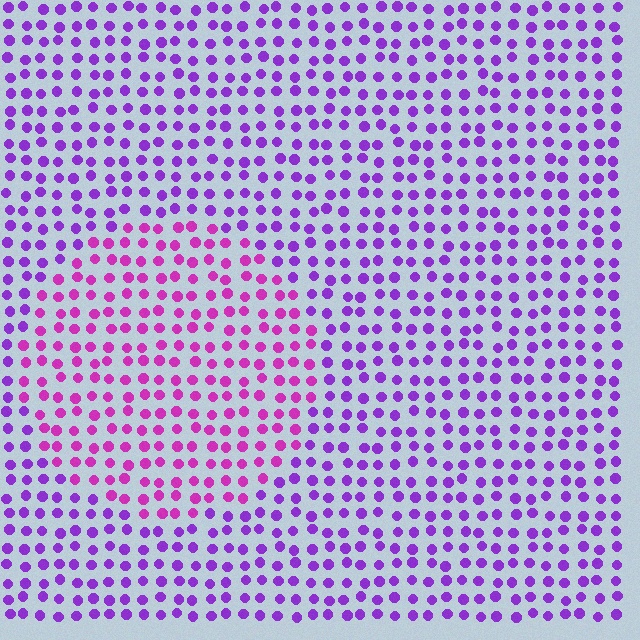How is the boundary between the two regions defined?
The boundary is defined purely by a slight shift in hue (about 33 degrees). Spacing, size, and orientation are identical on both sides.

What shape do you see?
I see a circle.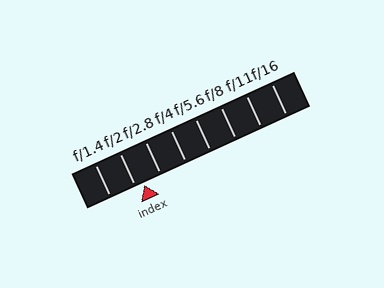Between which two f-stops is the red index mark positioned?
The index mark is between f/2 and f/2.8.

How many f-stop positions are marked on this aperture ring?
There are 8 f-stop positions marked.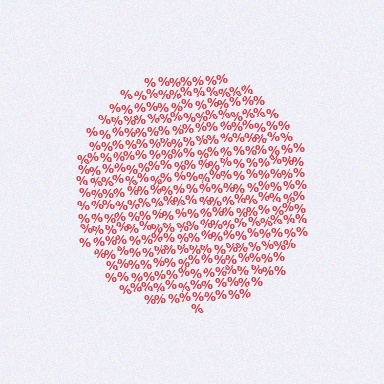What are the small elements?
The small elements are percent signs.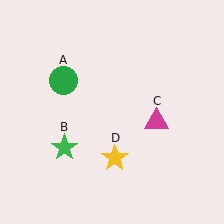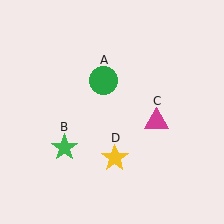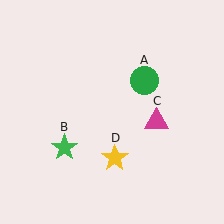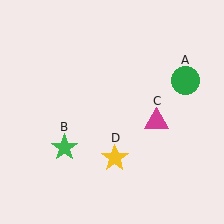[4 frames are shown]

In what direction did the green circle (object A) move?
The green circle (object A) moved right.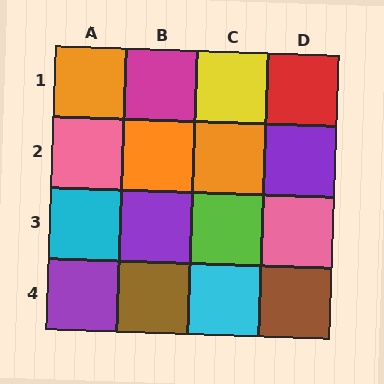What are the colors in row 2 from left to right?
Pink, orange, orange, purple.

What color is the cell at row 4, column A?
Purple.